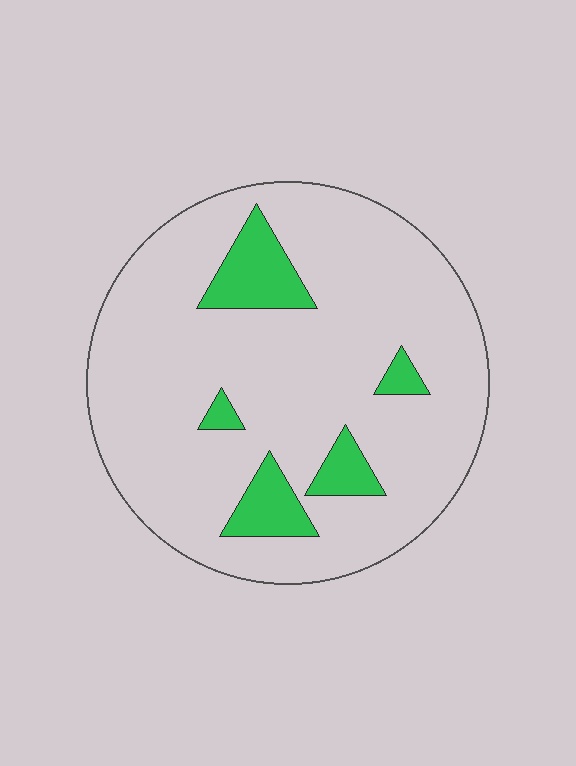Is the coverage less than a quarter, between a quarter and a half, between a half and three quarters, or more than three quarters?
Less than a quarter.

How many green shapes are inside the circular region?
5.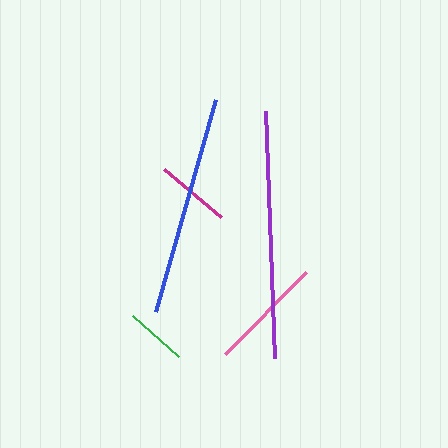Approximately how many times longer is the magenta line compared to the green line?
The magenta line is approximately 1.2 times the length of the green line.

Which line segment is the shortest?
The green line is the shortest at approximately 62 pixels.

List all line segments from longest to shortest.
From longest to shortest: purple, blue, pink, magenta, green.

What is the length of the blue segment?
The blue segment is approximately 221 pixels long.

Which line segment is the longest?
The purple line is the longest at approximately 247 pixels.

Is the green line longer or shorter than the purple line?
The purple line is longer than the green line.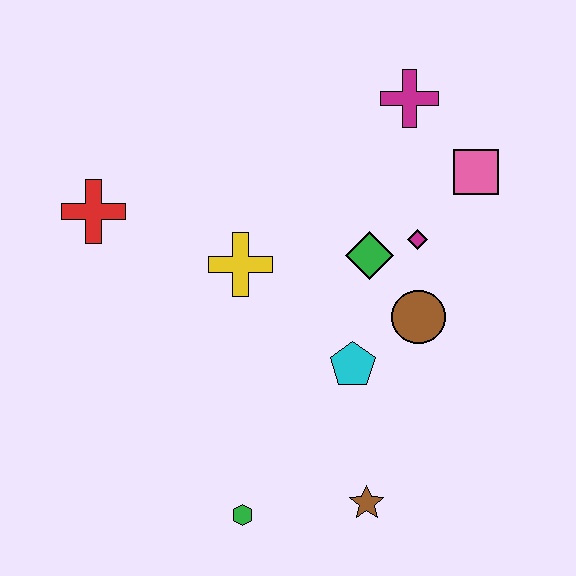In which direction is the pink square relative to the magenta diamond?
The pink square is above the magenta diamond.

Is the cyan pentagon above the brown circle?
No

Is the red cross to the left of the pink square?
Yes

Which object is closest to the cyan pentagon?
The brown circle is closest to the cyan pentagon.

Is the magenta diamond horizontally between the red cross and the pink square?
Yes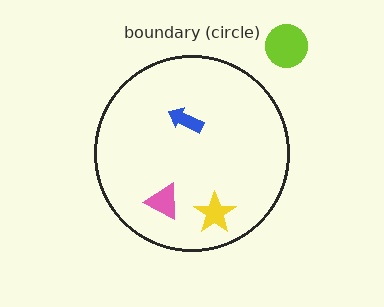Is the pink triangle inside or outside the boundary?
Inside.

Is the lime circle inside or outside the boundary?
Outside.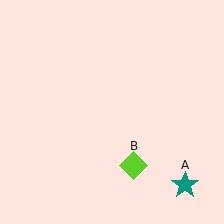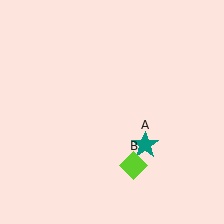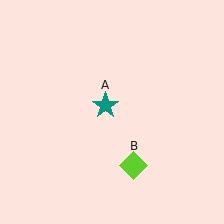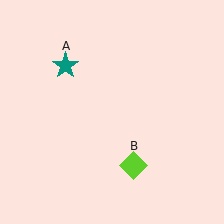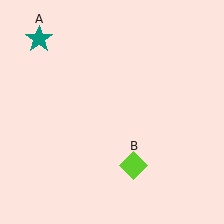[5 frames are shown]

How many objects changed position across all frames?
1 object changed position: teal star (object A).